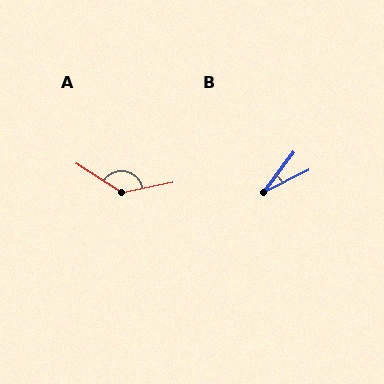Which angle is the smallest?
B, at approximately 26 degrees.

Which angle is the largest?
A, at approximately 135 degrees.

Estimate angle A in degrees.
Approximately 135 degrees.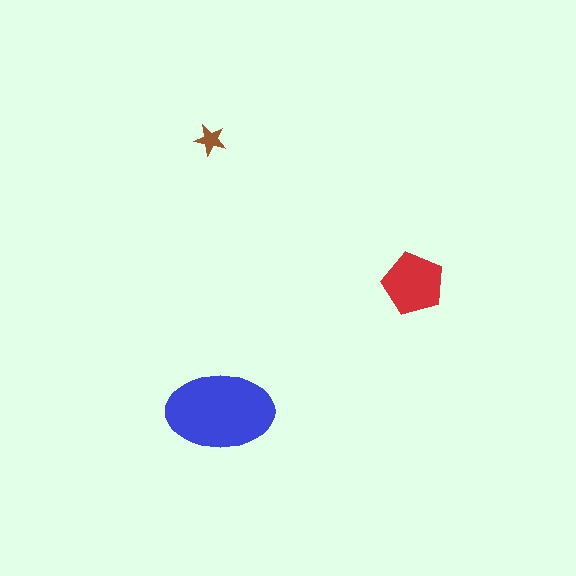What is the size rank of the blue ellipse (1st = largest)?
1st.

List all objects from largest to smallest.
The blue ellipse, the red pentagon, the brown star.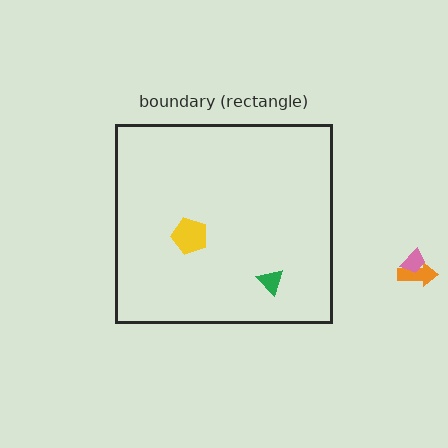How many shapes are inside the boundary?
2 inside, 2 outside.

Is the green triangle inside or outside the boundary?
Inside.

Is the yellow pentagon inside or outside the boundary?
Inside.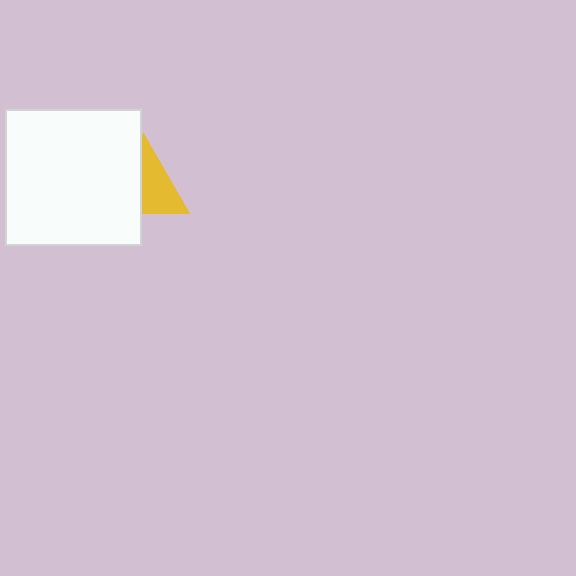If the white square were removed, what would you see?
You would see the complete yellow triangle.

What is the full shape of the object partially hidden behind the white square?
The partially hidden object is a yellow triangle.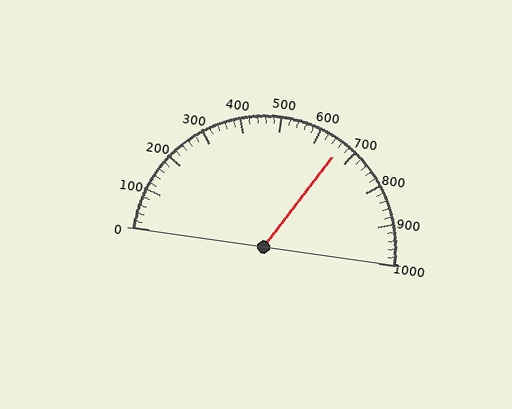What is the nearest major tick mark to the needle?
The nearest major tick mark is 700.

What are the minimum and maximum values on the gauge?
The gauge ranges from 0 to 1000.